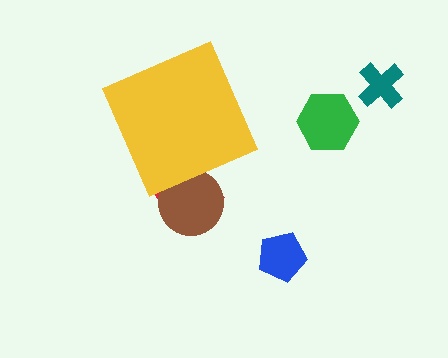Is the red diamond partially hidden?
Yes, the red diamond is partially hidden behind the yellow diamond.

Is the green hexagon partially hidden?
No, the green hexagon is fully visible.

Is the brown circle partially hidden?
Yes, the brown circle is partially hidden behind the yellow diamond.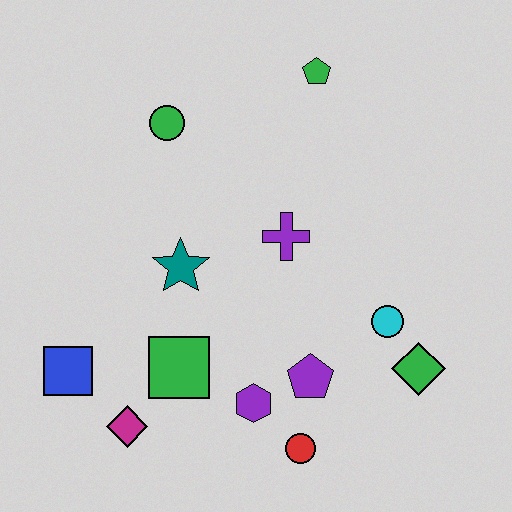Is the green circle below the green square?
No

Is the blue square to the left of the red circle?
Yes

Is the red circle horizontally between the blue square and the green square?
No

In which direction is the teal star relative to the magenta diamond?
The teal star is above the magenta diamond.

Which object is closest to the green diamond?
The cyan circle is closest to the green diamond.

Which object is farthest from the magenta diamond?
The green pentagon is farthest from the magenta diamond.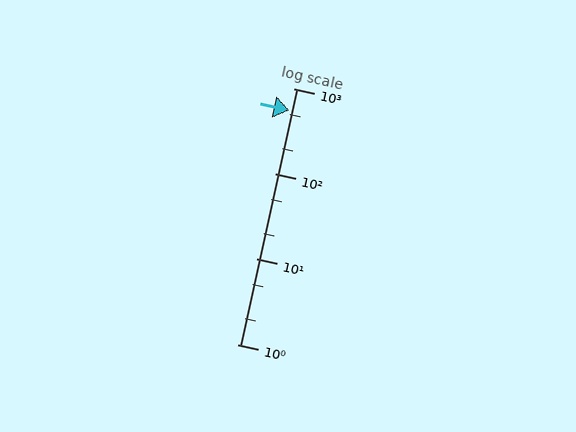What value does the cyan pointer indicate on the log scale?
The pointer indicates approximately 550.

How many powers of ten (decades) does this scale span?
The scale spans 3 decades, from 1 to 1000.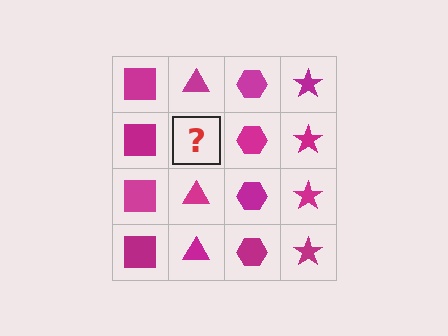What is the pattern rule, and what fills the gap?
The rule is that each column has a consistent shape. The gap should be filled with a magenta triangle.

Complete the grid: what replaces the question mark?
The question mark should be replaced with a magenta triangle.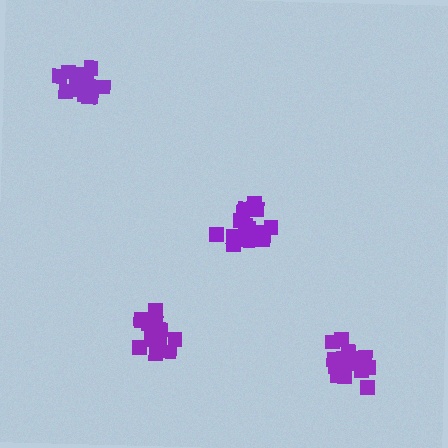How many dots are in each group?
Group 1: 16 dots, Group 2: 17 dots, Group 3: 17 dots, Group 4: 15 dots (65 total).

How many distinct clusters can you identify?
There are 4 distinct clusters.